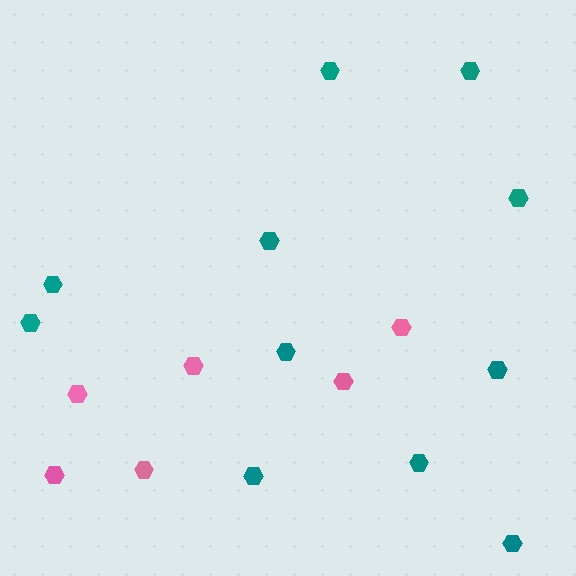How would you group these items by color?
There are 2 groups: one group of teal hexagons (11) and one group of pink hexagons (6).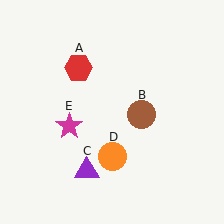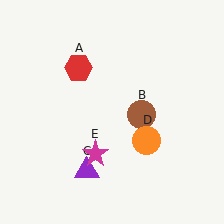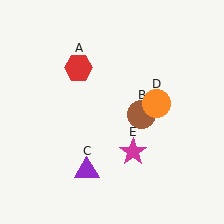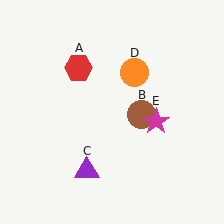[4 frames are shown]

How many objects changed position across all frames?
2 objects changed position: orange circle (object D), magenta star (object E).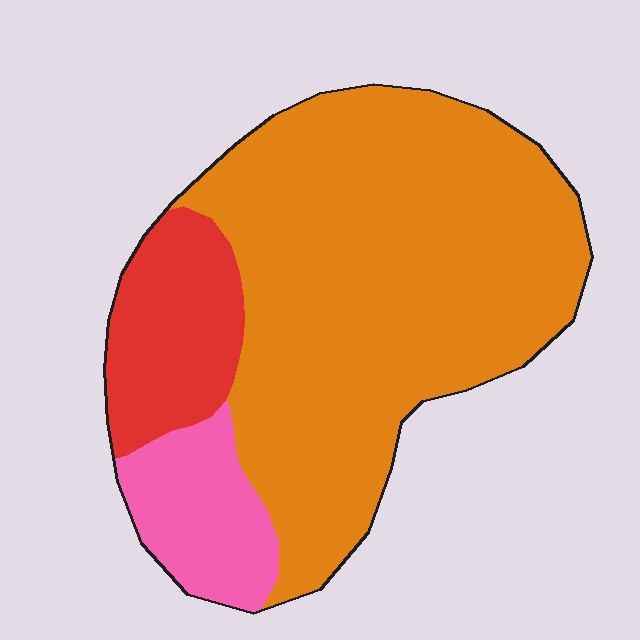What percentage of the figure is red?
Red covers around 15% of the figure.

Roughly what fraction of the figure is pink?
Pink takes up about one eighth (1/8) of the figure.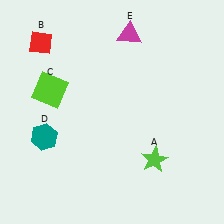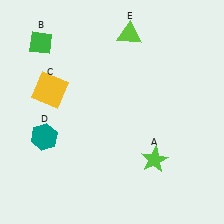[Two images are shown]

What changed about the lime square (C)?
In Image 1, C is lime. In Image 2, it changed to yellow.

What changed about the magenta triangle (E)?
In Image 1, E is magenta. In Image 2, it changed to lime.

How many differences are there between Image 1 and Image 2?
There are 3 differences between the two images.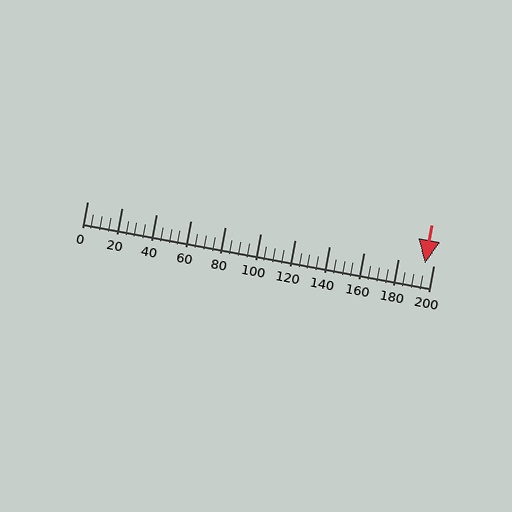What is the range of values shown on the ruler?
The ruler shows values from 0 to 200.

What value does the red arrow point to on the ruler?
The red arrow points to approximately 195.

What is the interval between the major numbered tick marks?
The major tick marks are spaced 20 units apart.